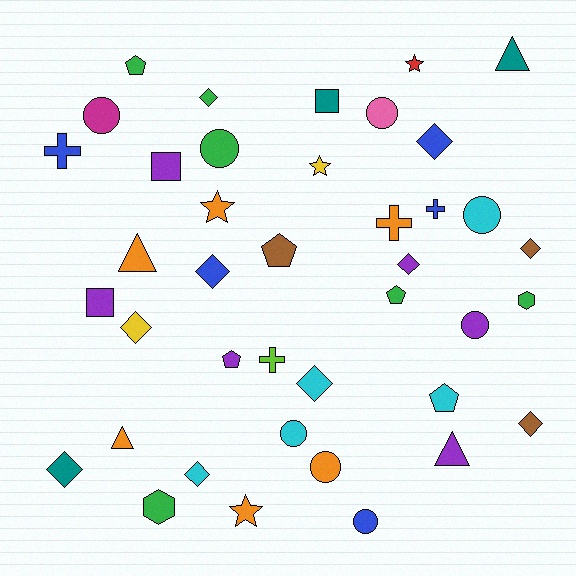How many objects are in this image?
There are 40 objects.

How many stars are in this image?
There are 4 stars.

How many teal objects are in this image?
There are 3 teal objects.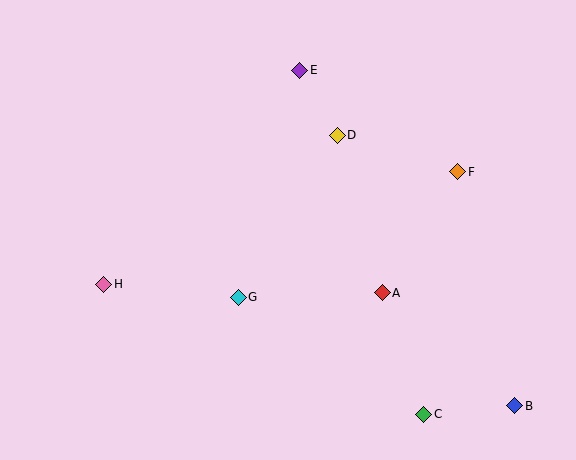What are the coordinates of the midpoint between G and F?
The midpoint between G and F is at (348, 234).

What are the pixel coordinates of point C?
Point C is at (424, 414).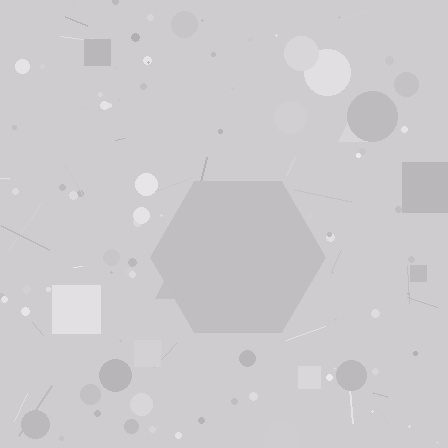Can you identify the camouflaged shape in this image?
The camouflaged shape is a hexagon.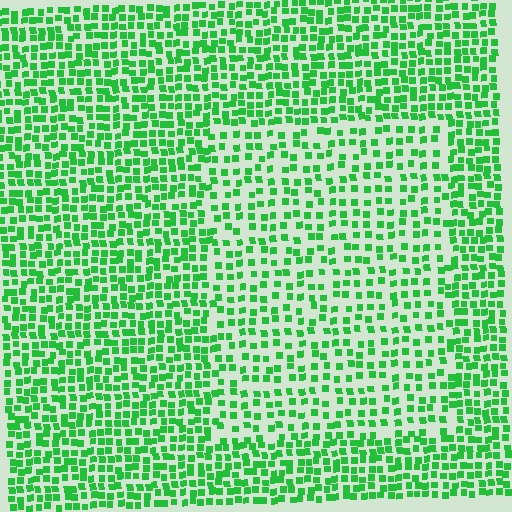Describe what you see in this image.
The image contains small green elements arranged at two different densities. A rectangle-shaped region is visible where the elements are less densely packed than the surrounding area.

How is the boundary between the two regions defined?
The boundary is defined by a change in element density (approximately 1.7x ratio). All elements are the same color, size, and shape.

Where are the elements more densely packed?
The elements are more densely packed outside the rectangle boundary.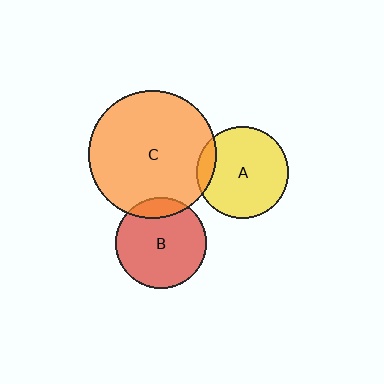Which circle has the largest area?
Circle C (orange).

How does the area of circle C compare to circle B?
Approximately 2.0 times.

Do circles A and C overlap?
Yes.